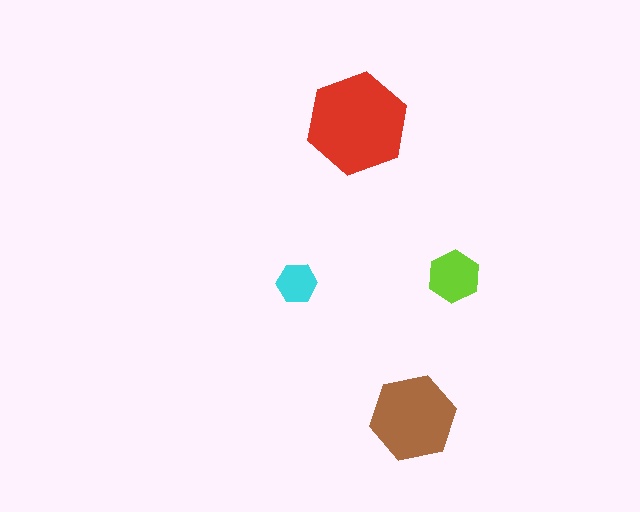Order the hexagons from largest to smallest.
the red one, the brown one, the lime one, the cyan one.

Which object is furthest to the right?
The lime hexagon is rightmost.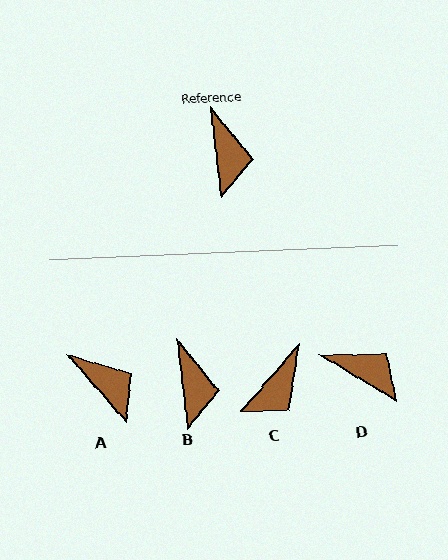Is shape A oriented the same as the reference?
No, it is off by about 34 degrees.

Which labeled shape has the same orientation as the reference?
B.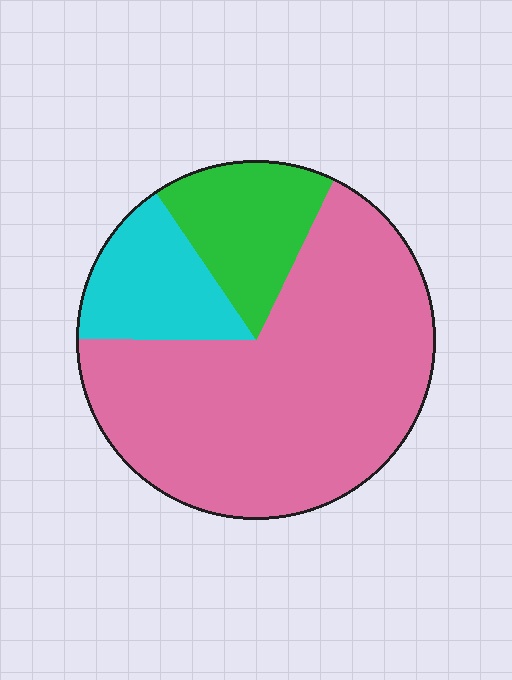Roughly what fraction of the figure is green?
Green takes up about one sixth (1/6) of the figure.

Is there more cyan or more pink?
Pink.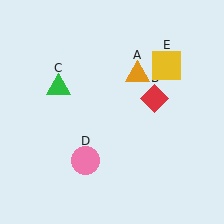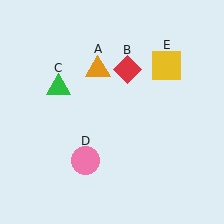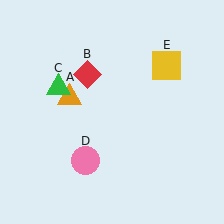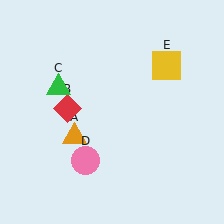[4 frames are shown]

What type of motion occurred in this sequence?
The orange triangle (object A), red diamond (object B) rotated counterclockwise around the center of the scene.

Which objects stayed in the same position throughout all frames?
Green triangle (object C) and pink circle (object D) and yellow square (object E) remained stationary.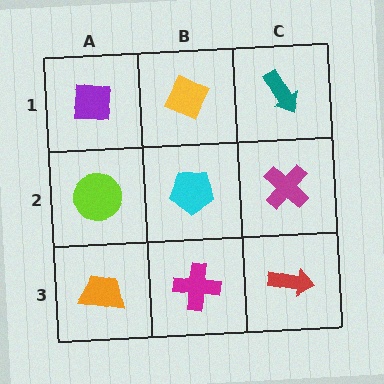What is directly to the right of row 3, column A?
A magenta cross.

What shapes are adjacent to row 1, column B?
A cyan pentagon (row 2, column B), a purple square (row 1, column A), a teal arrow (row 1, column C).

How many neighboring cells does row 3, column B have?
3.